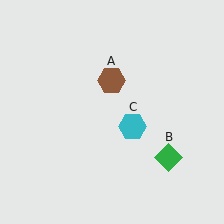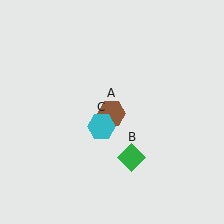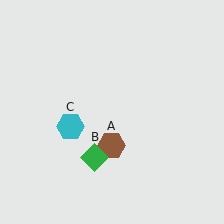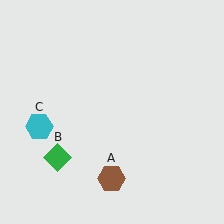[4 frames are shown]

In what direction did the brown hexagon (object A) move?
The brown hexagon (object A) moved down.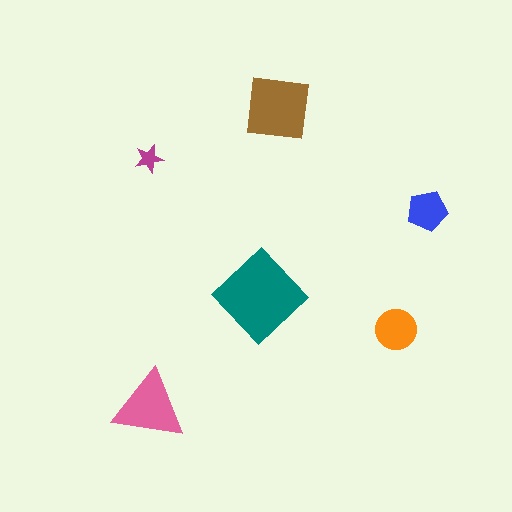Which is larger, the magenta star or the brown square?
The brown square.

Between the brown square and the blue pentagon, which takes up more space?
The brown square.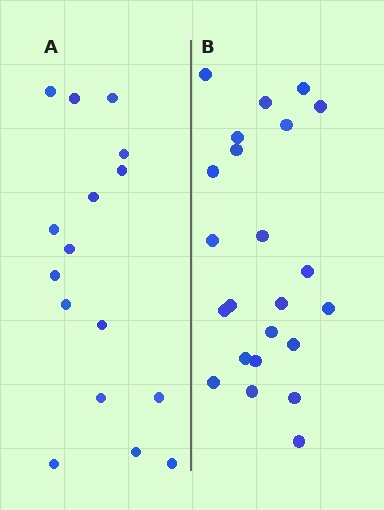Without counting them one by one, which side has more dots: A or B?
Region B (the right region) has more dots.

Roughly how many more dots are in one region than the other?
Region B has roughly 8 or so more dots than region A.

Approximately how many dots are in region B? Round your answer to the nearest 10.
About 20 dots. (The exact count is 23, which rounds to 20.)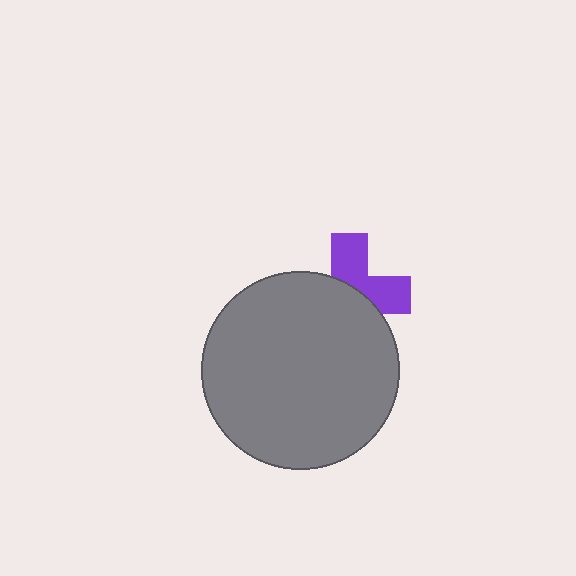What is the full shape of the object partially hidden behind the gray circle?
The partially hidden object is a purple cross.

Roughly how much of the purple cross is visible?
A small part of it is visible (roughly 43%).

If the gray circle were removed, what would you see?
You would see the complete purple cross.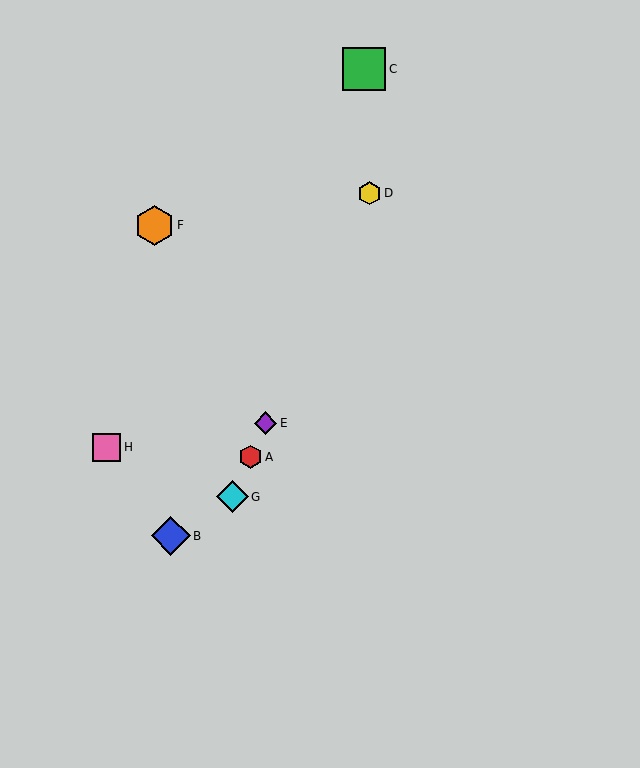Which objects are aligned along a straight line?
Objects A, D, E, G are aligned along a straight line.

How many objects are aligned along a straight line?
4 objects (A, D, E, G) are aligned along a straight line.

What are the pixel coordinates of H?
Object H is at (107, 447).